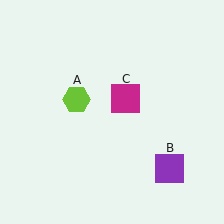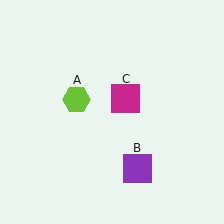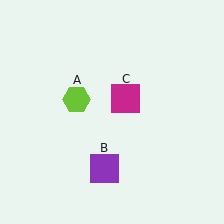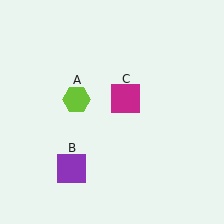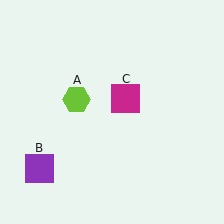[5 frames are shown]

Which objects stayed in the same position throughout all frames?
Lime hexagon (object A) and magenta square (object C) remained stationary.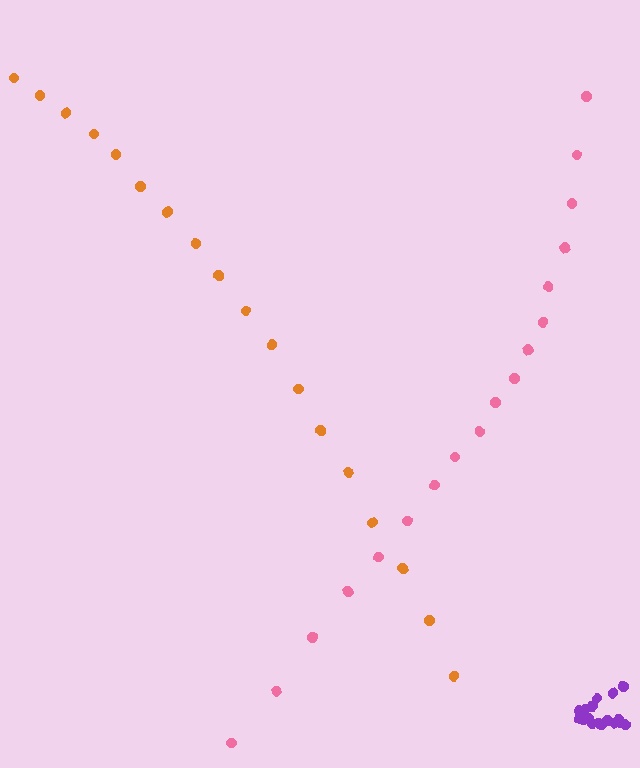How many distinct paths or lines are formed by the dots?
There are 3 distinct paths.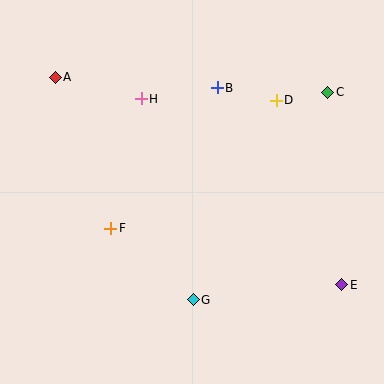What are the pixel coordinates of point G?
Point G is at (193, 300).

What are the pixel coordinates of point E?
Point E is at (342, 285).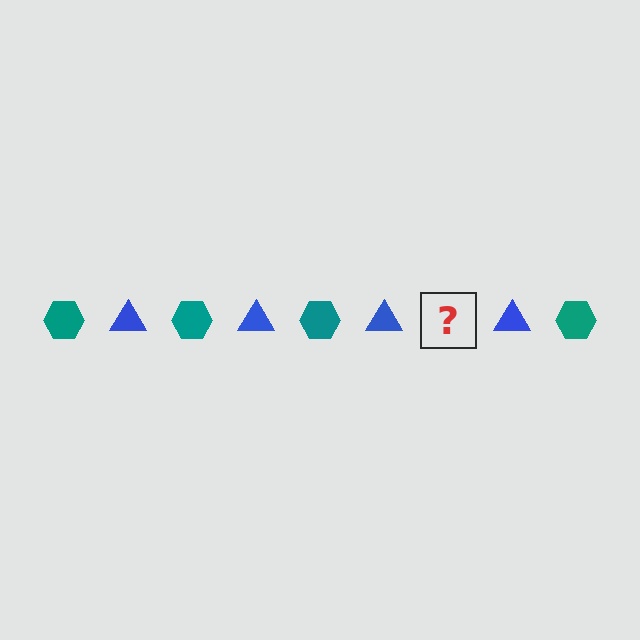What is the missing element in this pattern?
The missing element is a teal hexagon.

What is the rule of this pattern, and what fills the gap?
The rule is that the pattern alternates between teal hexagon and blue triangle. The gap should be filled with a teal hexagon.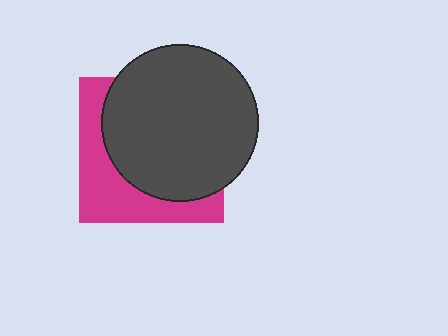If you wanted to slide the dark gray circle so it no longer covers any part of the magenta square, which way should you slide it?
Slide it toward the upper-right — that is the most direct way to separate the two shapes.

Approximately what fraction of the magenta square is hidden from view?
Roughly 64% of the magenta square is hidden behind the dark gray circle.